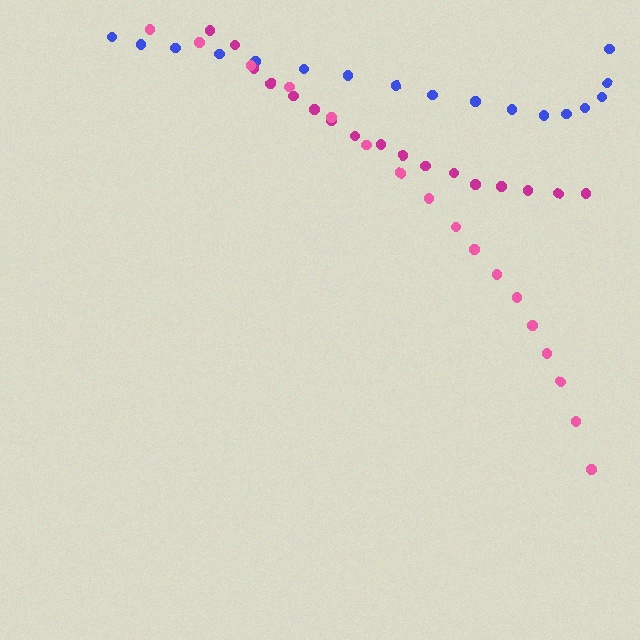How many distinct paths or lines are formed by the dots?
There are 3 distinct paths.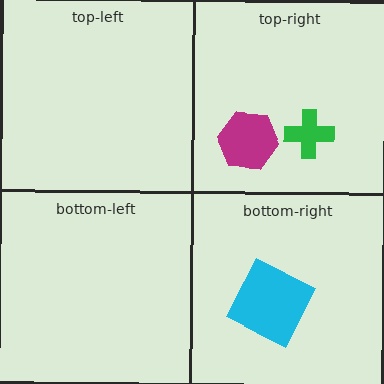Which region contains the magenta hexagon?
The top-right region.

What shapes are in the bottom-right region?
The cyan square.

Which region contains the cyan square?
The bottom-right region.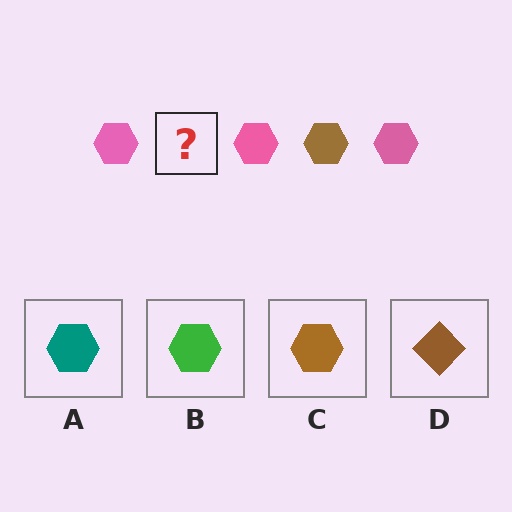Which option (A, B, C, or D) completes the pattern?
C.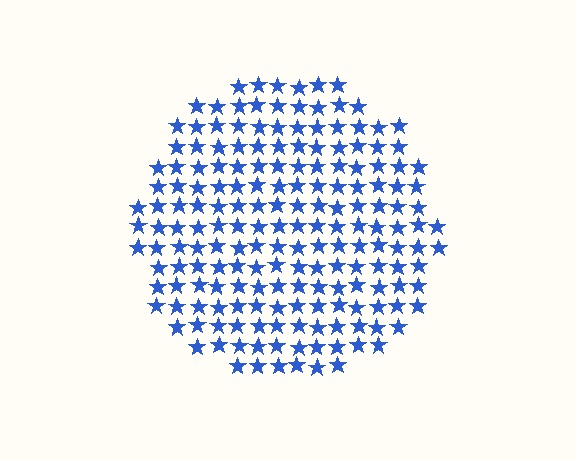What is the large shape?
The large shape is a circle.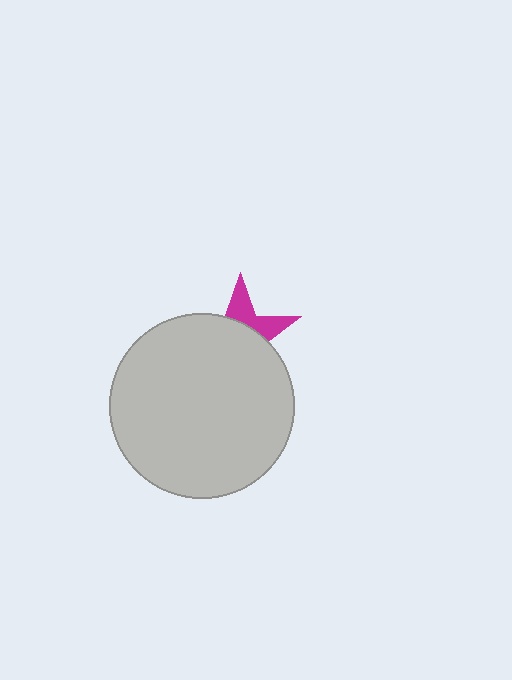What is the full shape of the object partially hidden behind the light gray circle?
The partially hidden object is a magenta star.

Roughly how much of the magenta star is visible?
A small part of it is visible (roughly 32%).